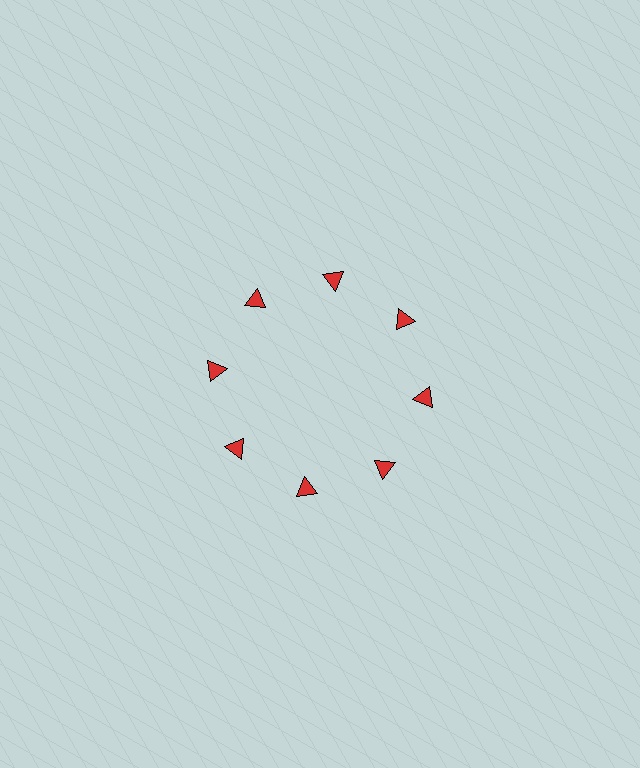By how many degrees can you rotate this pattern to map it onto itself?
The pattern maps onto itself every 45 degrees of rotation.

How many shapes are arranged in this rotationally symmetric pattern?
There are 8 shapes, arranged in 8 groups of 1.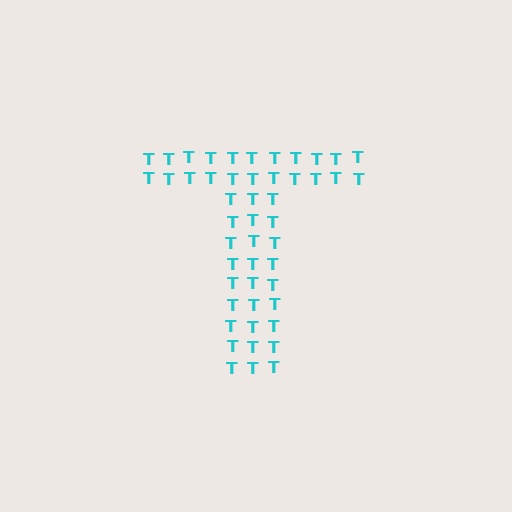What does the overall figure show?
The overall figure shows the letter T.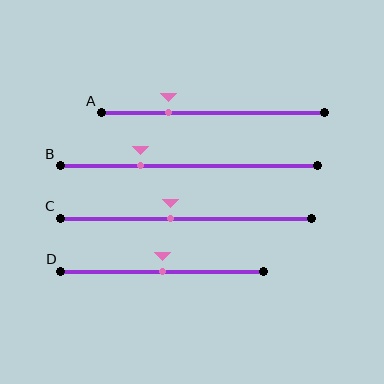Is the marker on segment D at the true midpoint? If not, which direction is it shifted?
Yes, the marker on segment D is at the true midpoint.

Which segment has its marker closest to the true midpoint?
Segment D has its marker closest to the true midpoint.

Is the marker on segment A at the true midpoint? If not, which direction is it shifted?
No, the marker on segment A is shifted to the left by about 20% of the segment length.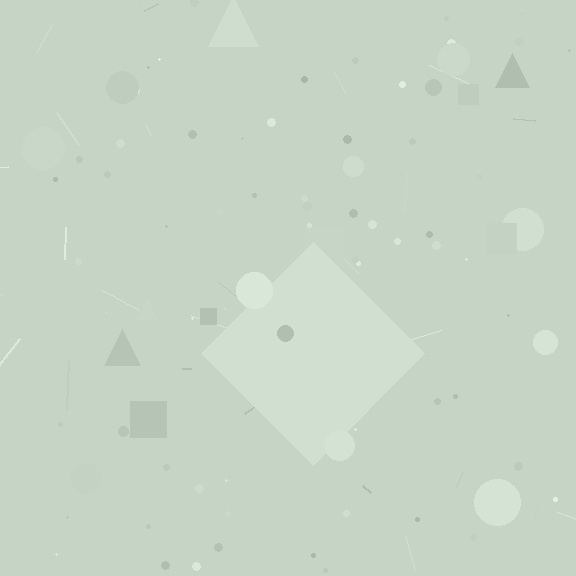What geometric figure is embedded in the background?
A diamond is embedded in the background.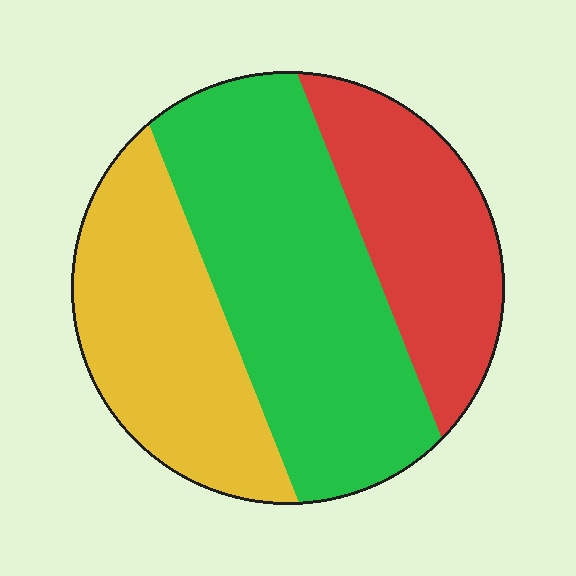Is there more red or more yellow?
Yellow.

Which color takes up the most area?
Green, at roughly 45%.